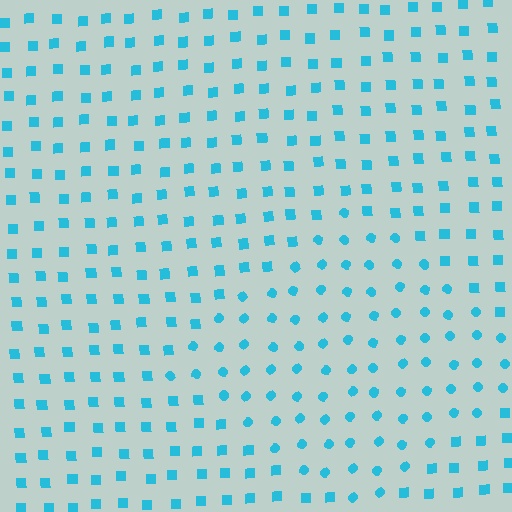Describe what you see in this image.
The image is filled with small cyan elements arranged in a uniform grid. A diamond-shaped region contains circles, while the surrounding area contains squares. The boundary is defined purely by the change in element shape.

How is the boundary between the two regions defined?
The boundary is defined by a change in element shape: circles inside vs. squares outside. All elements share the same color and spacing.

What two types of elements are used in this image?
The image uses circles inside the diamond region and squares outside it.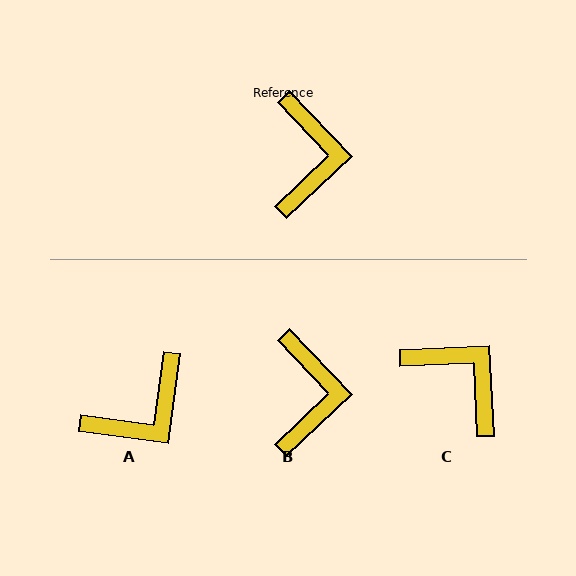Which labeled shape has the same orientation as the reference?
B.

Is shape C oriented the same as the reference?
No, it is off by about 49 degrees.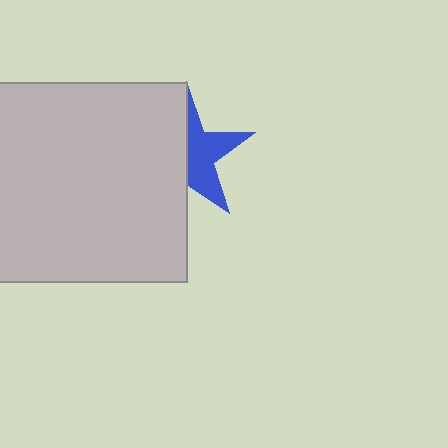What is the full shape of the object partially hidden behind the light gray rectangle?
The partially hidden object is a blue star.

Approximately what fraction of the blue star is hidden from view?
Roughly 52% of the blue star is hidden behind the light gray rectangle.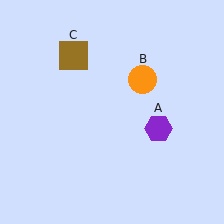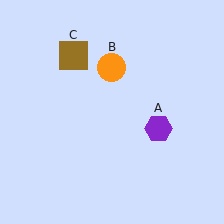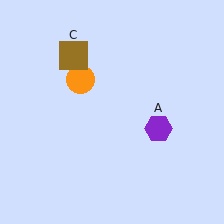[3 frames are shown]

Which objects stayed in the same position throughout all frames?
Purple hexagon (object A) and brown square (object C) remained stationary.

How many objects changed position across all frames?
1 object changed position: orange circle (object B).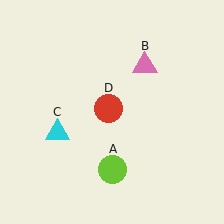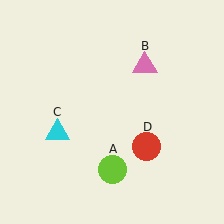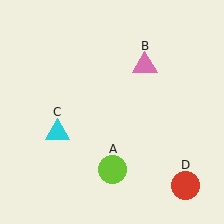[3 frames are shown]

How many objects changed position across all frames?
1 object changed position: red circle (object D).